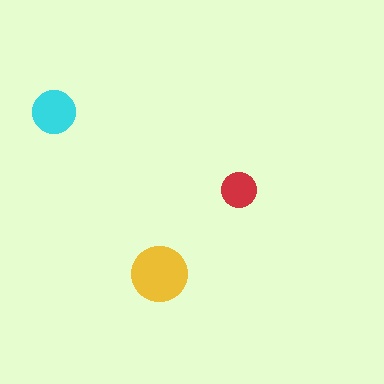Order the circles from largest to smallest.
the yellow one, the cyan one, the red one.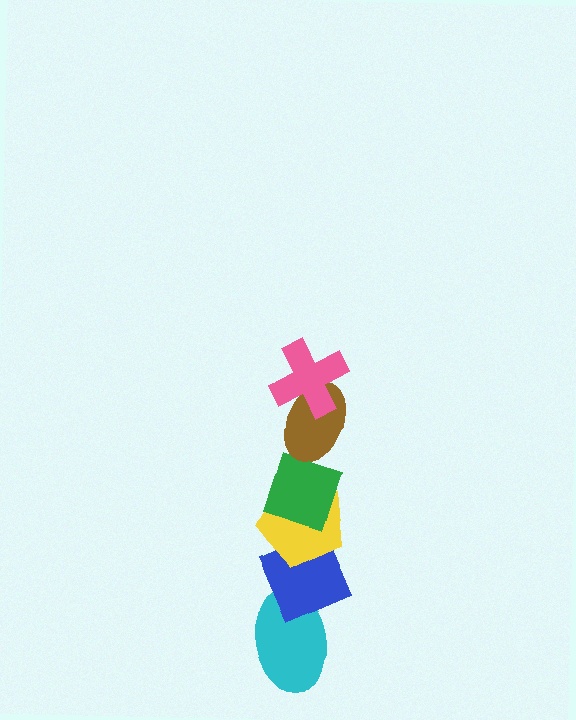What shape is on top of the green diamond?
The brown ellipse is on top of the green diamond.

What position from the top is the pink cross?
The pink cross is 1st from the top.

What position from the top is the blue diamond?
The blue diamond is 5th from the top.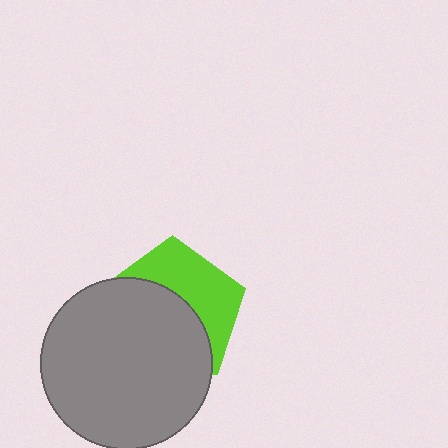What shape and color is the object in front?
The object in front is a gray circle.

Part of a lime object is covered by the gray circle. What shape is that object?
It is a pentagon.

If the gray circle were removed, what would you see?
You would see the complete lime pentagon.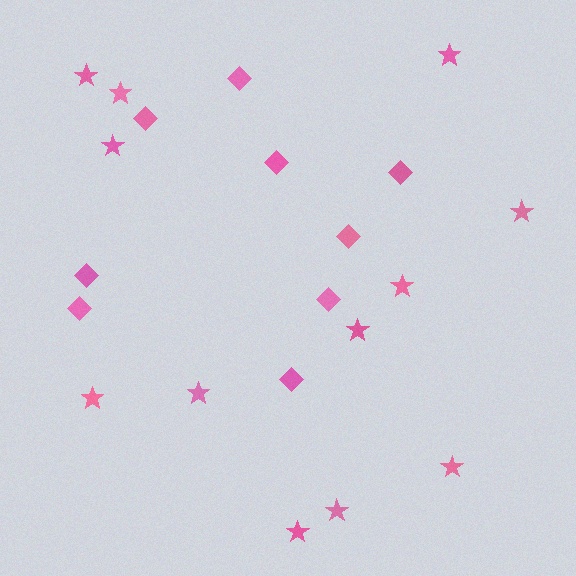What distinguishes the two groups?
There are 2 groups: one group of stars (12) and one group of diamonds (9).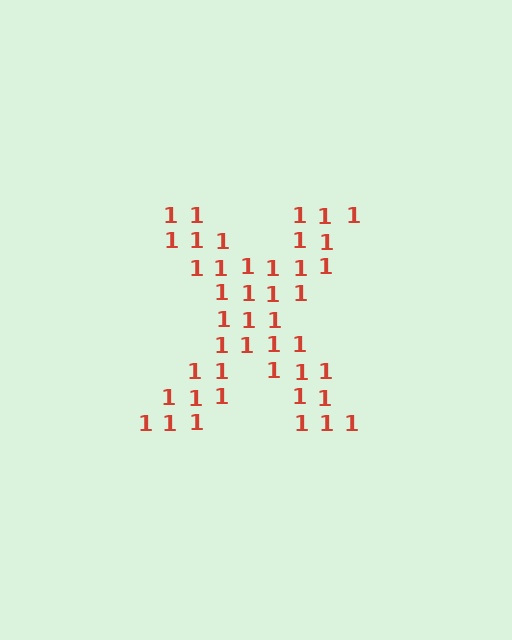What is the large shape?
The large shape is the letter X.